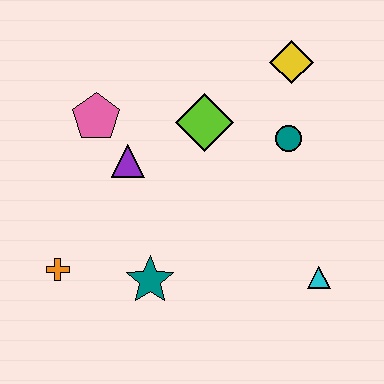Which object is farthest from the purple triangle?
The cyan triangle is farthest from the purple triangle.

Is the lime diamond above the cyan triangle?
Yes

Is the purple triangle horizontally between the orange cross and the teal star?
Yes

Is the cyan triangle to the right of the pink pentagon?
Yes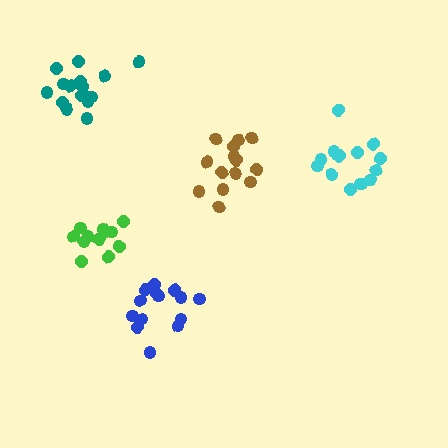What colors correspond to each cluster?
The clusters are colored: teal, brown, blue, cyan, green.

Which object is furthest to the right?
The cyan cluster is rightmost.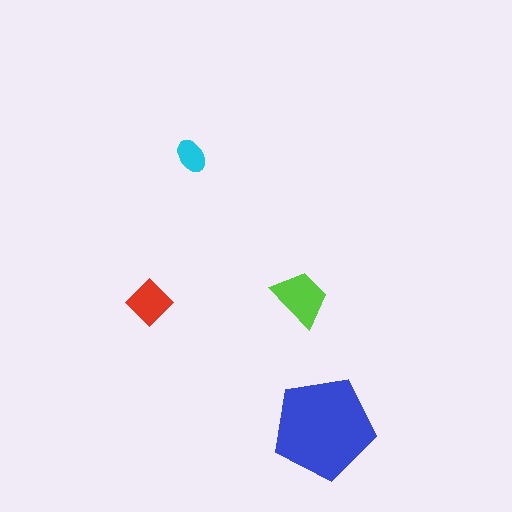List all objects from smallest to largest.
The cyan ellipse, the red diamond, the lime trapezoid, the blue pentagon.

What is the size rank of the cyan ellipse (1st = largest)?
4th.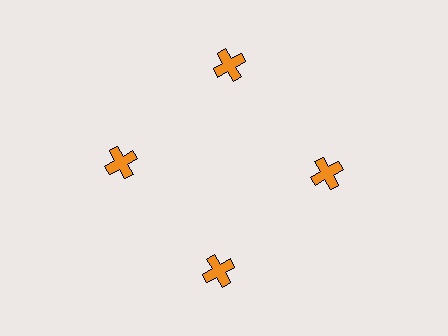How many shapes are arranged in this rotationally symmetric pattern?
There are 4 shapes, arranged in 4 groups of 1.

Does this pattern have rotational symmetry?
Yes, this pattern has 4-fold rotational symmetry. It looks the same after rotating 90 degrees around the center.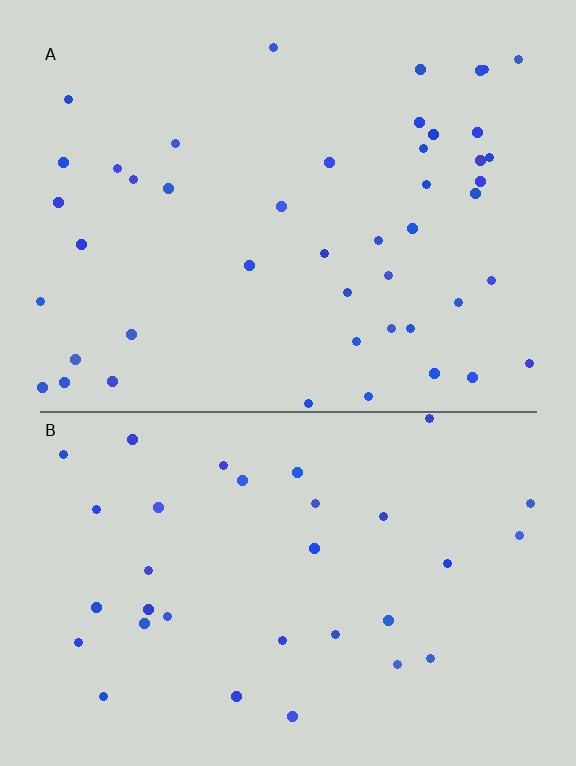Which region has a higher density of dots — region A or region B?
A (the top).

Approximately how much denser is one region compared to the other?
Approximately 1.4× — region A over region B.